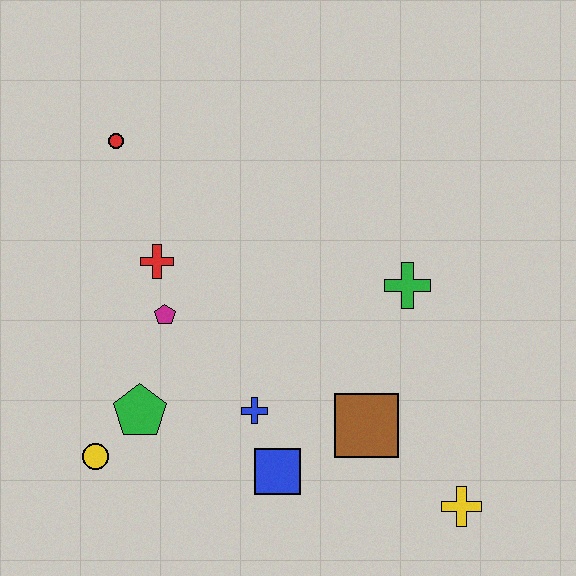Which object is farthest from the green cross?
The yellow circle is farthest from the green cross.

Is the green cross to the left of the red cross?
No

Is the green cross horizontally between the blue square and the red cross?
No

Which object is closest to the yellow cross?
The brown square is closest to the yellow cross.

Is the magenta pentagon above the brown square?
Yes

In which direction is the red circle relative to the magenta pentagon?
The red circle is above the magenta pentagon.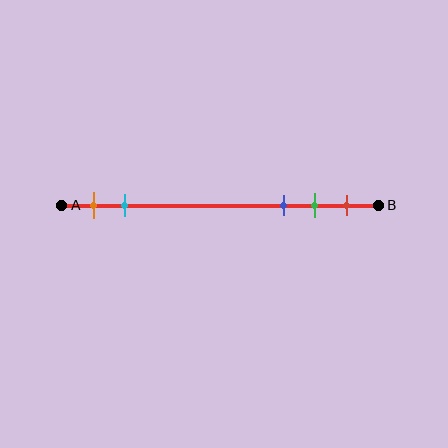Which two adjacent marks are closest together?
The green and red marks are the closest adjacent pair.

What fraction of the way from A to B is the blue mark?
The blue mark is approximately 70% (0.7) of the way from A to B.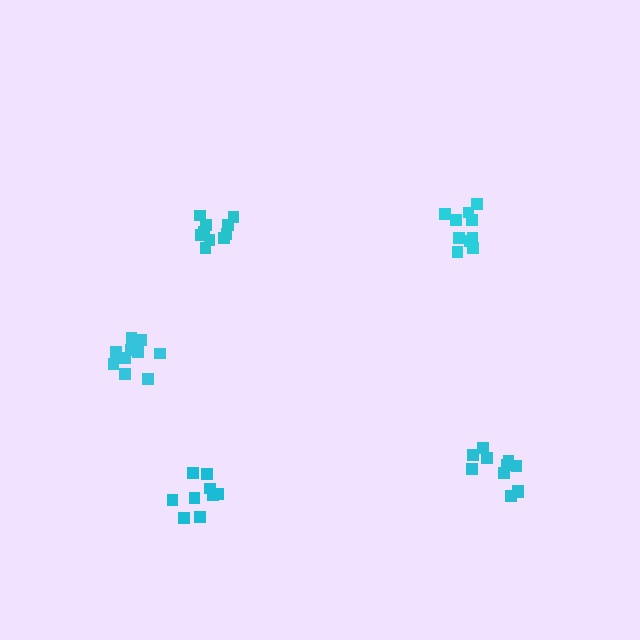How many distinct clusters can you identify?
There are 5 distinct clusters.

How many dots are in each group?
Group 1: 10 dots, Group 2: 12 dots, Group 3: 10 dots, Group 4: 10 dots, Group 5: 9 dots (51 total).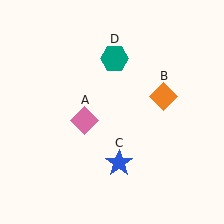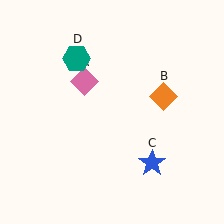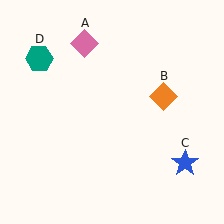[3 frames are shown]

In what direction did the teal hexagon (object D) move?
The teal hexagon (object D) moved left.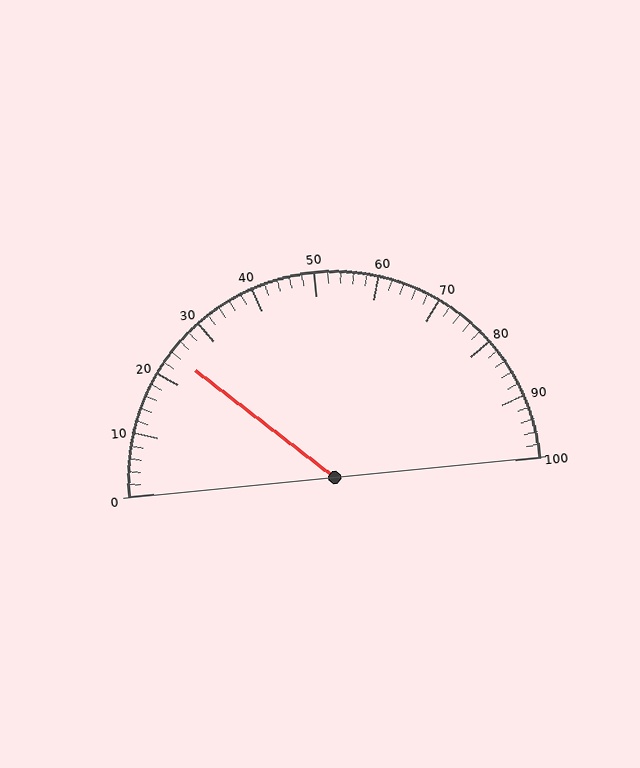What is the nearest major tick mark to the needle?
The nearest major tick mark is 20.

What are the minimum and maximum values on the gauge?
The gauge ranges from 0 to 100.